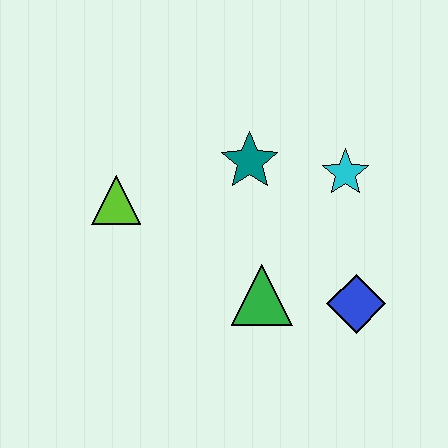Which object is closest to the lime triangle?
The teal star is closest to the lime triangle.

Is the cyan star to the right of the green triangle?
Yes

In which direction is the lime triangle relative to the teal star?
The lime triangle is to the left of the teal star.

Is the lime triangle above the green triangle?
Yes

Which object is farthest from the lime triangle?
The blue diamond is farthest from the lime triangle.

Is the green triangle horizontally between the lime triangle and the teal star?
No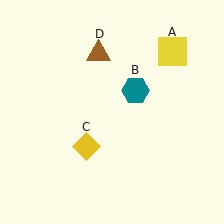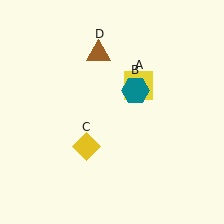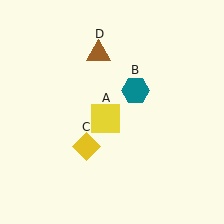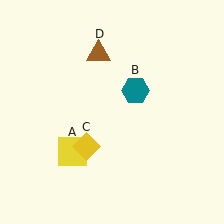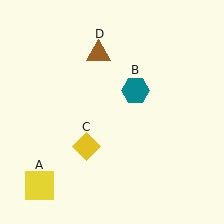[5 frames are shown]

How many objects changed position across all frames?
1 object changed position: yellow square (object A).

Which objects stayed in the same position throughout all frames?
Teal hexagon (object B) and yellow diamond (object C) and brown triangle (object D) remained stationary.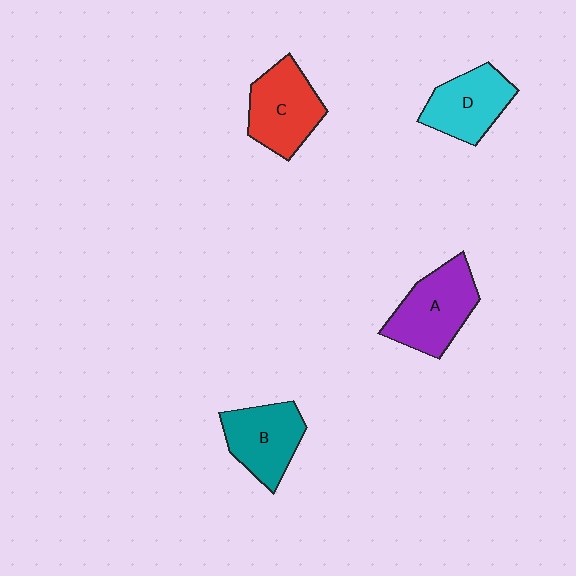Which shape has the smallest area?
Shape D (cyan).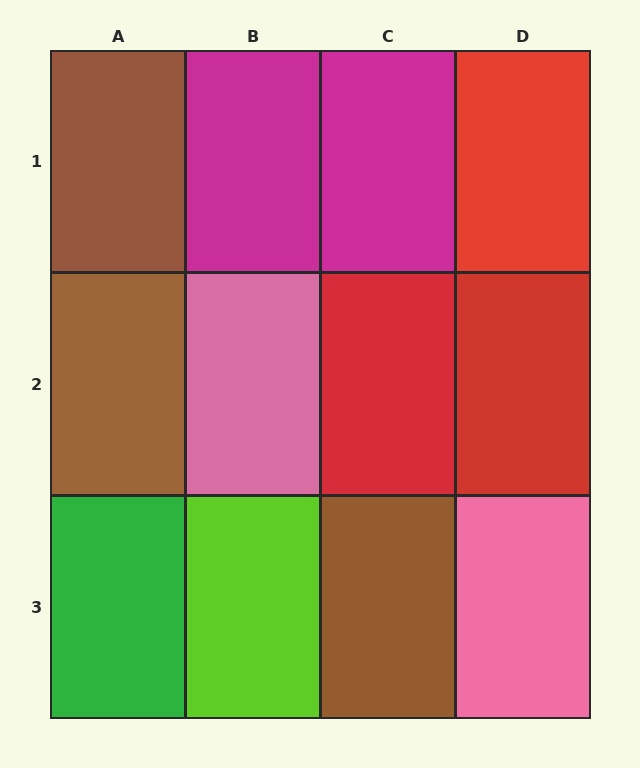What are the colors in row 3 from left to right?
Green, lime, brown, pink.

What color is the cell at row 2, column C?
Red.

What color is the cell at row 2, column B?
Pink.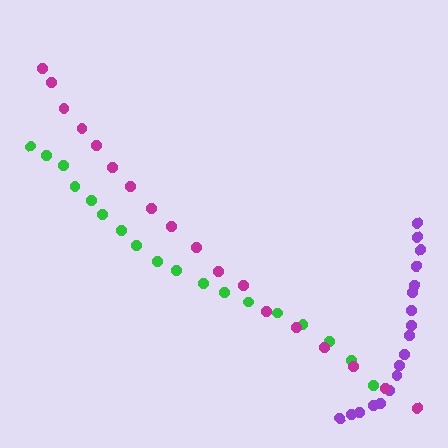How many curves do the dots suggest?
There are 3 distinct paths.